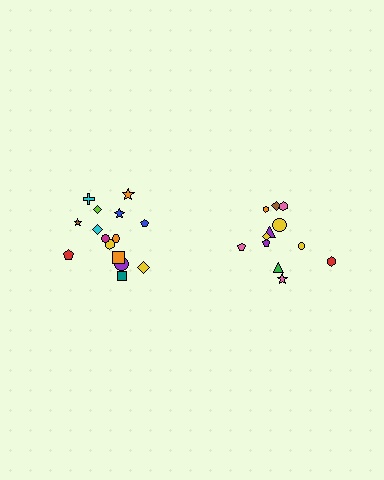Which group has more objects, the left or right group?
The left group.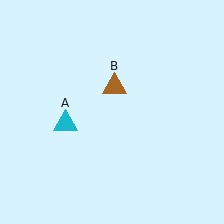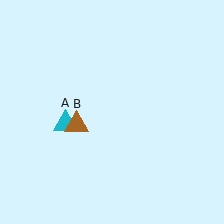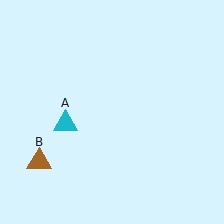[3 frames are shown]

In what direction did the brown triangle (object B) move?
The brown triangle (object B) moved down and to the left.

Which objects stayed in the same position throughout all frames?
Cyan triangle (object A) remained stationary.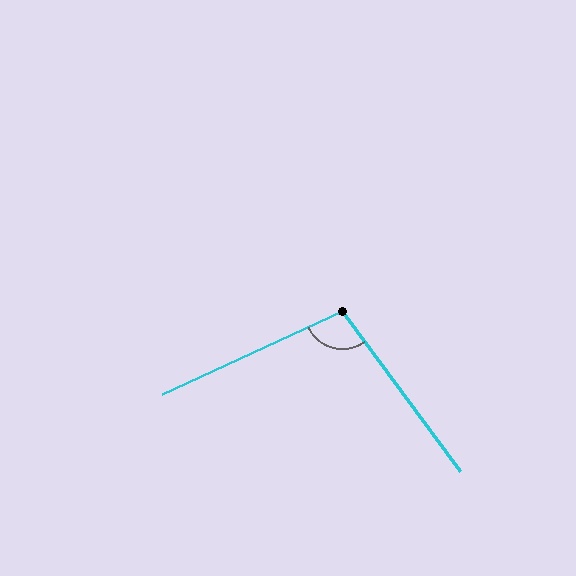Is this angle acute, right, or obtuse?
It is obtuse.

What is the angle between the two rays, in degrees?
Approximately 102 degrees.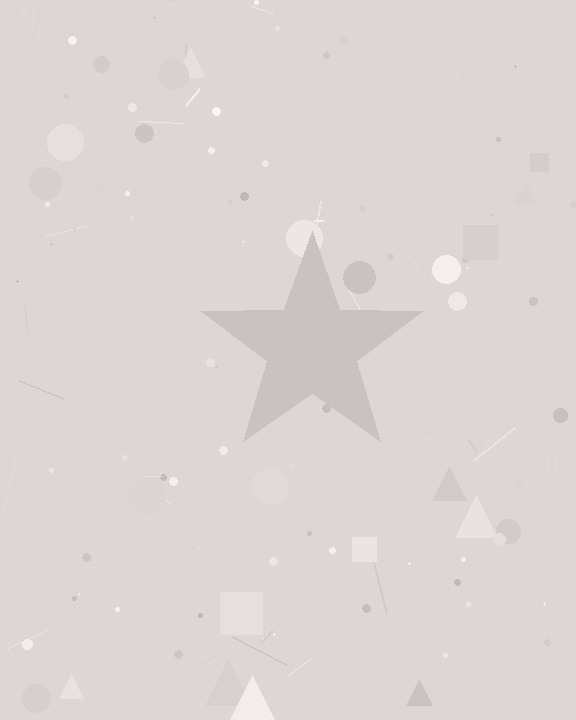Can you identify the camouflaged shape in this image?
The camouflaged shape is a star.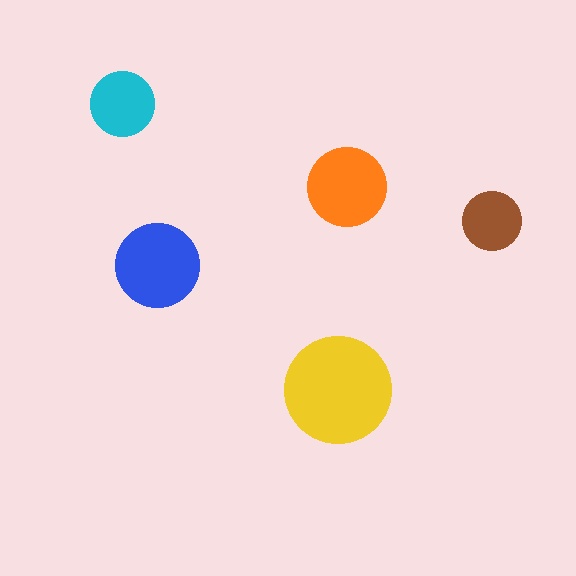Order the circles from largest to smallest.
the yellow one, the blue one, the orange one, the cyan one, the brown one.